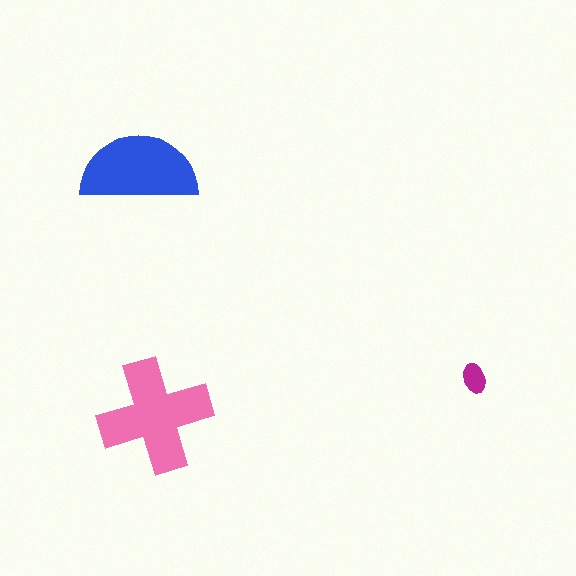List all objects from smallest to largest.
The magenta ellipse, the blue semicircle, the pink cross.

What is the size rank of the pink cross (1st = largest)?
1st.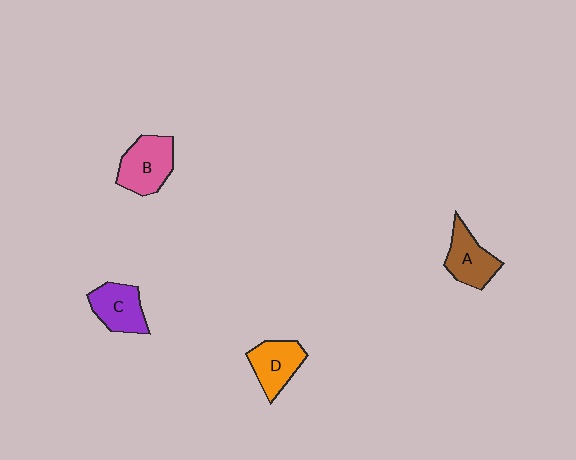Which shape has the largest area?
Shape B (pink).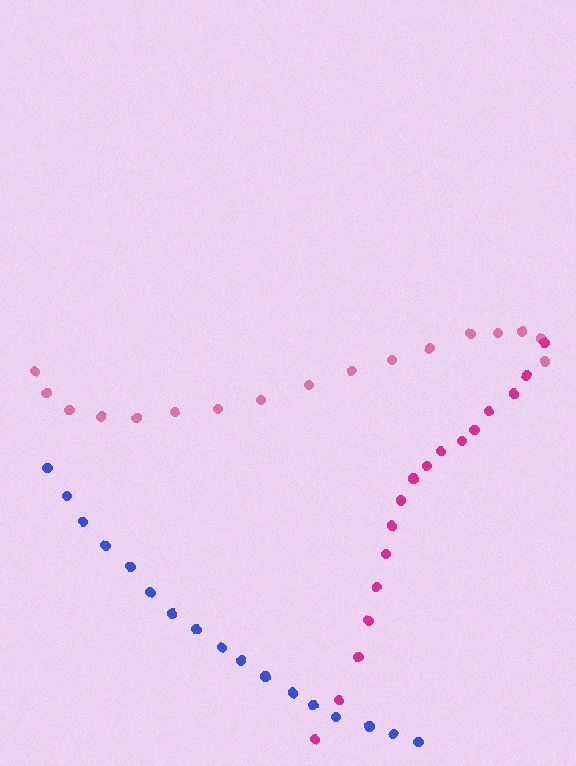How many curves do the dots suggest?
There are 3 distinct paths.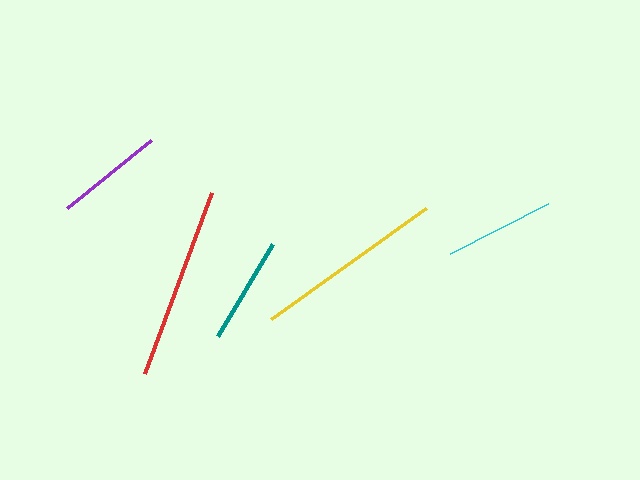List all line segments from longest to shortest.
From longest to shortest: red, yellow, cyan, purple, teal.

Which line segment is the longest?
The red line is the longest at approximately 193 pixels.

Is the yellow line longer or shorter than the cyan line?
The yellow line is longer than the cyan line.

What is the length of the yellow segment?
The yellow segment is approximately 191 pixels long.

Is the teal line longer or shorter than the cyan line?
The cyan line is longer than the teal line.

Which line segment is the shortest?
The teal line is the shortest at approximately 107 pixels.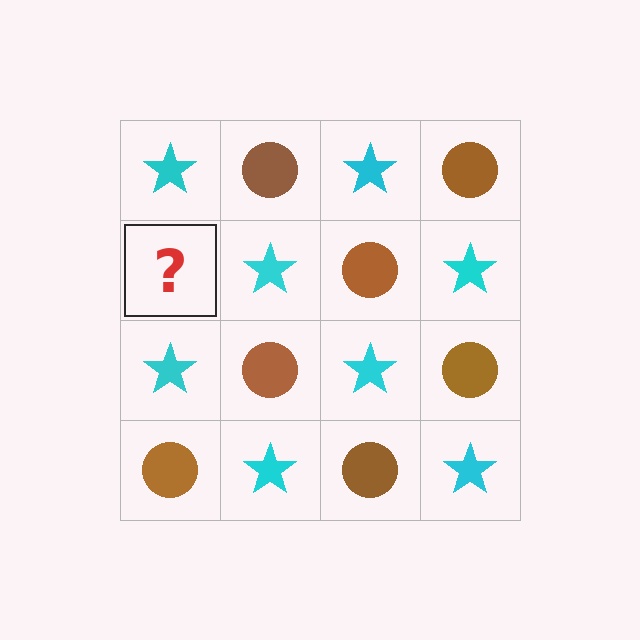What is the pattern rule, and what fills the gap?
The rule is that it alternates cyan star and brown circle in a checkerboard pattern. The gap should be filled with a brown circle.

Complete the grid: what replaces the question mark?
The question mark should be replaced with a brown circle.